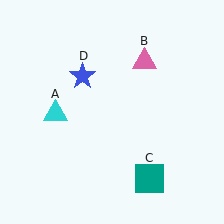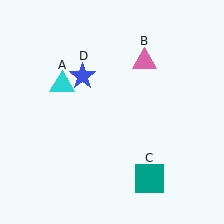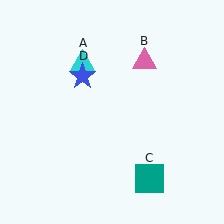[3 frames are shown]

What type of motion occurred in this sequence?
The cyan triangle (object A) rotated clockwise around the center of the scene.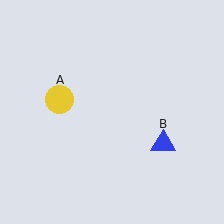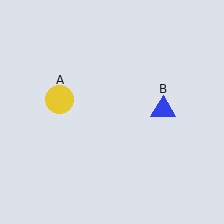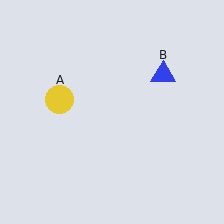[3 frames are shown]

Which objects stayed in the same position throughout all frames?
Yellow circle (object A) remained stationary.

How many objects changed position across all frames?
1 object changed position: blue triangle (object B).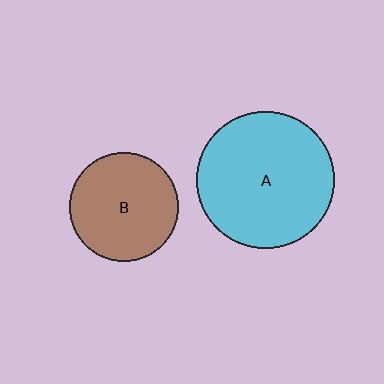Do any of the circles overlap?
No, none of the circles overlap.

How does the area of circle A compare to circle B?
Approximately 1.6 times.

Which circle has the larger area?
Circle A (cyan).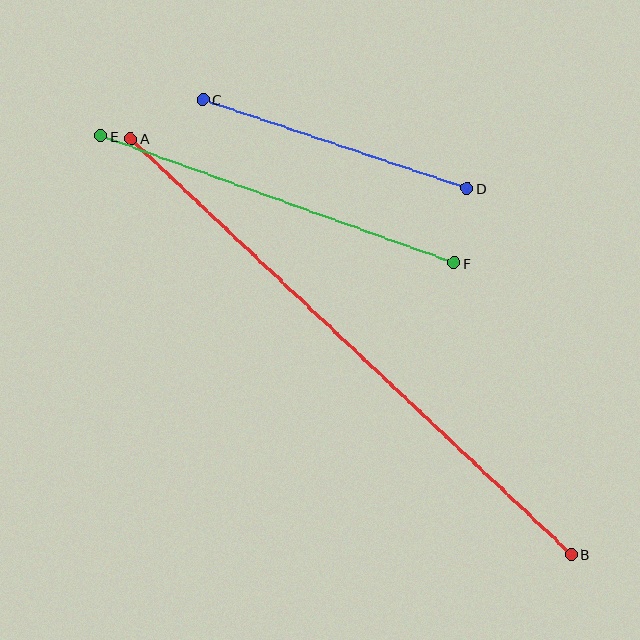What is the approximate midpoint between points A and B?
The midpoint is at approximately (351, 347) pixels.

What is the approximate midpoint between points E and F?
The midpoint is at approximately (277, 200) pixels.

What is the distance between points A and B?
The distance is approximately 605 pixels.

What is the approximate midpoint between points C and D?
The midpoint is at approximately (335, 144) pixels.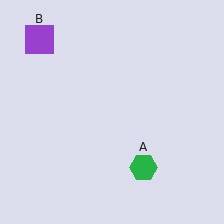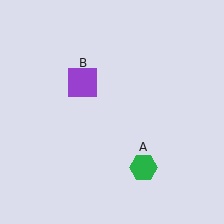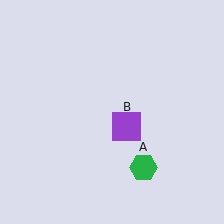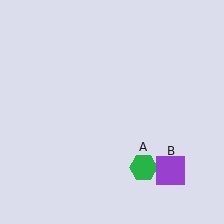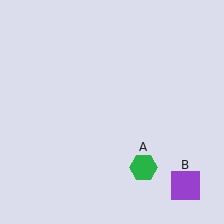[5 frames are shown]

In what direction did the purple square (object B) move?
The purple square (object B) moved down and to the right.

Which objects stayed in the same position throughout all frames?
Green hexagon (object A) remained stationary.